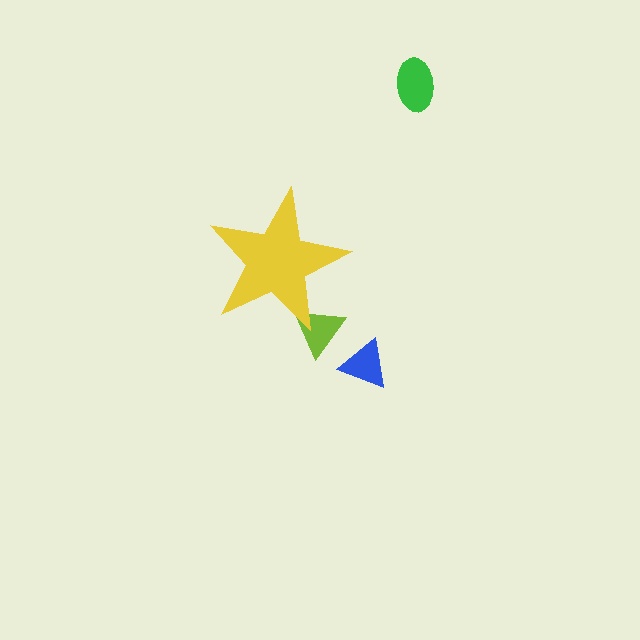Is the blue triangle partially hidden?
No, the blue triangle is fully visible.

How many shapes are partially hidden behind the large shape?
1 shape is partially hidden.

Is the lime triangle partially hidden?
Yes, the lime triangle is partially hidden behind the yellow star.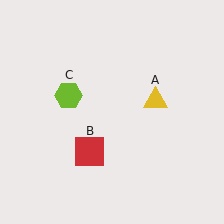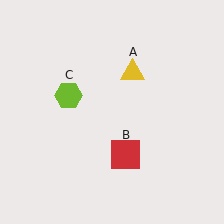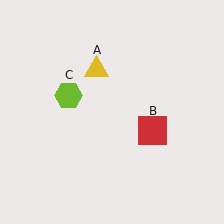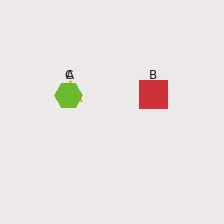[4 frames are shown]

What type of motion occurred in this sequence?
The yellow triangle (object A), red square (object B) rotated counterclockwise around the center of the scene.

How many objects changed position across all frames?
2 objects changed position: yellow triangle (object A), red square (object B).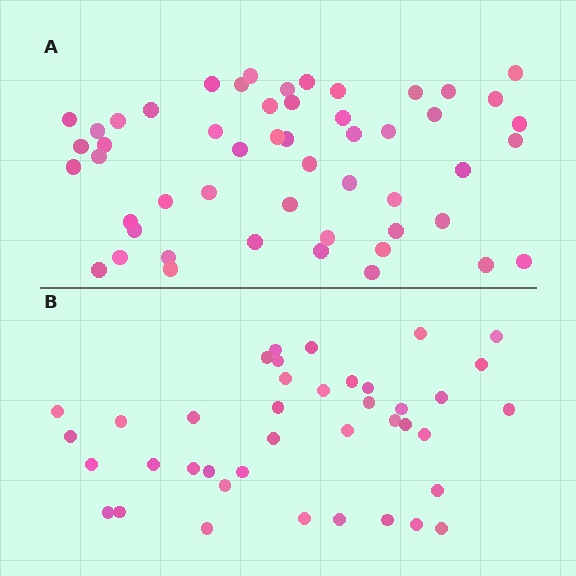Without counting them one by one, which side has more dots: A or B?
Region A (the top region) has more dots.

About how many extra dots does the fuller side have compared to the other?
Region A has roughly 12 or so more dots than region B.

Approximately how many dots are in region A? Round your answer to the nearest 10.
About 50 dots. (The exact count is 52, which rounds to 50.)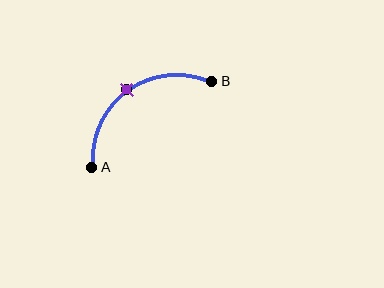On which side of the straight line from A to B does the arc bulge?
The arc bulges above and to the left of the straight line connecting A and B.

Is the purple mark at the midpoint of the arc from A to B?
Yes. The purple mark lies on the arc at equal arc-length from both A and B — it is the arc midpoint.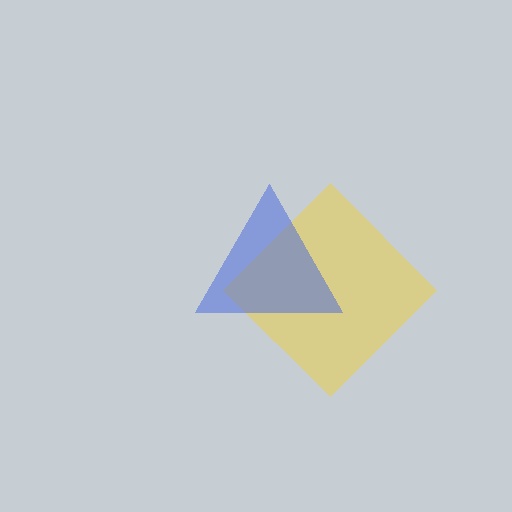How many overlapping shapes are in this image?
There are 2 overlapping shapes in the image.